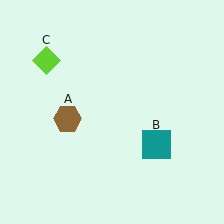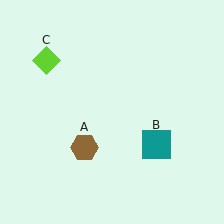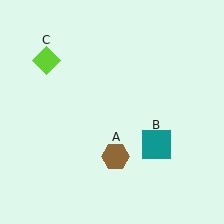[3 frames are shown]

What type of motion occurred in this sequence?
The brown hexagon (object A) rotated counterclockwise around the center of the scene.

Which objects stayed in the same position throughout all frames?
Teal square (object B) and lime diamond (object C) remained stationary.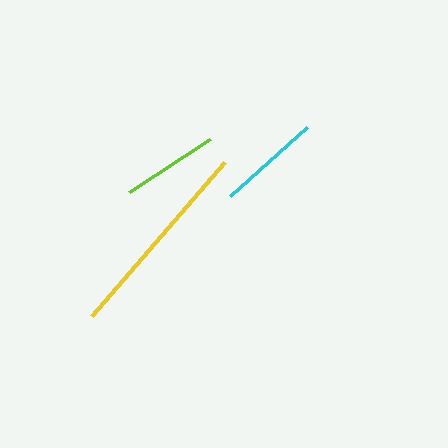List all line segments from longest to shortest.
From longest to shortest: yellow, cyan, lime.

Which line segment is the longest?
The yellow line is the longest at approximately 203 pixels.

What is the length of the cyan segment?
The cyan segment is approximately 103 pixels long.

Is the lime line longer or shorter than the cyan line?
The cyan line is longer than the lime line.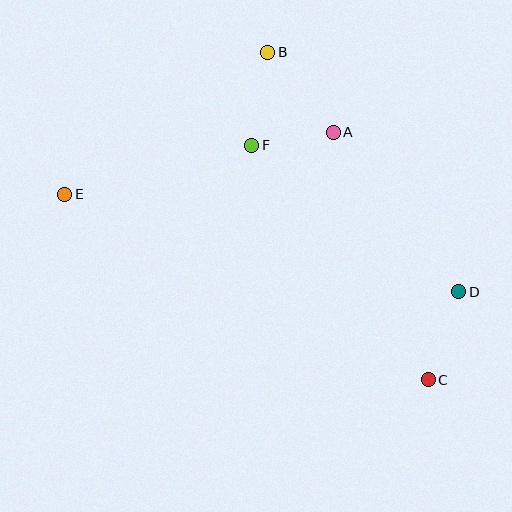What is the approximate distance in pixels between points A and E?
The distance between A and E is approximately 276 pixels.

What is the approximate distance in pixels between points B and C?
The distance between B and C is approximately 365 pixels.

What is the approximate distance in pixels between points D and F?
The distance between D and F is approximately 254 pixels.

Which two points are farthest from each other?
Points C and E are farthest from each other.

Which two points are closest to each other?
Points A and F are closest to each other.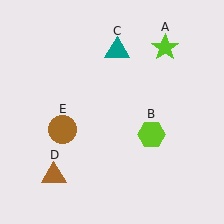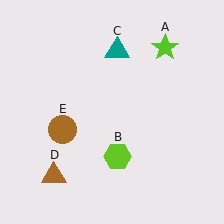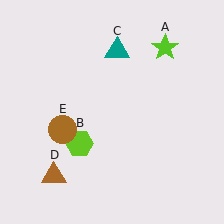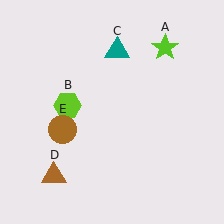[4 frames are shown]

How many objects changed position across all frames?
1 object changed position: lime hexagon (object B).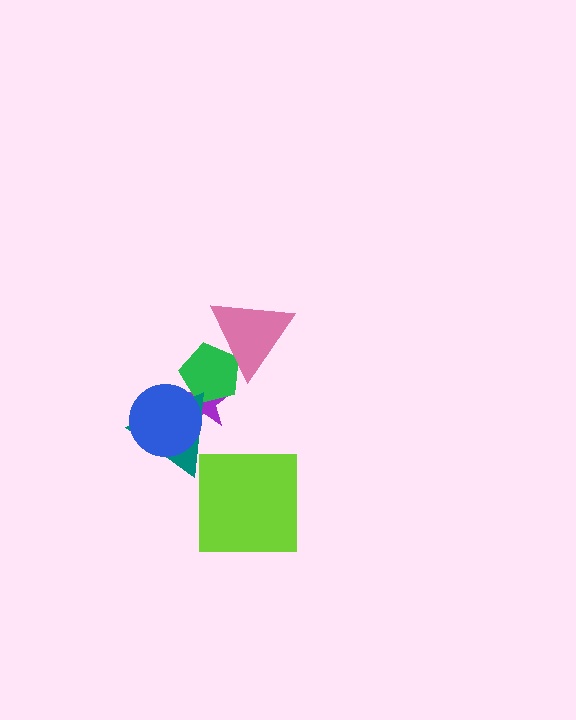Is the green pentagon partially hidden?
Yes, it is partially covered by another shape.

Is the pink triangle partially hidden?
No, no other shape covers it.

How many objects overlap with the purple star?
3 objects overlap with the purple star.